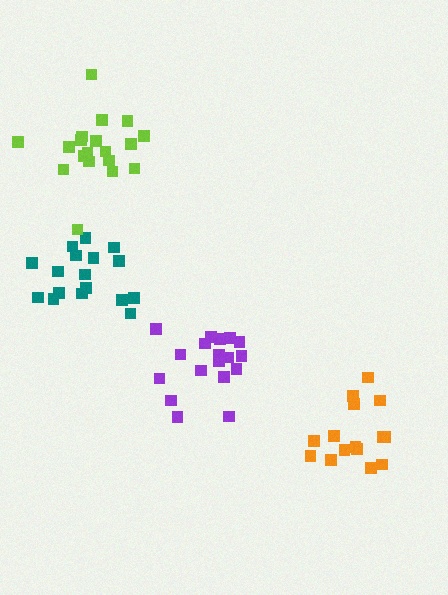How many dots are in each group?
Group 1: 17 dots, Group 2: 18 dots, Group 3: 15 dots, Group 4: 19 dots (69 total).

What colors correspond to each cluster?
The clusters are colored: teal, purple, orange, lime.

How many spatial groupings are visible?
There are 4 spatial groupings.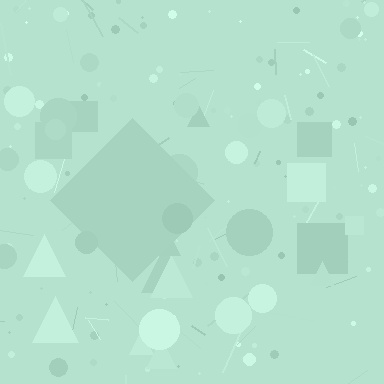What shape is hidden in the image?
A diamond is hidden in the image.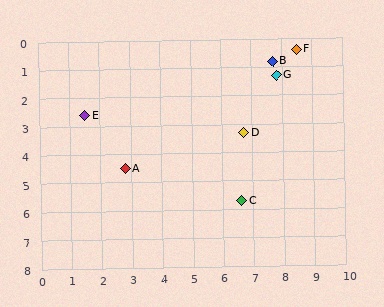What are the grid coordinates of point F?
Point F is at approximately (8.5, 0.4).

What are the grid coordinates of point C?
Point C is at approximately (6.6, 5.7).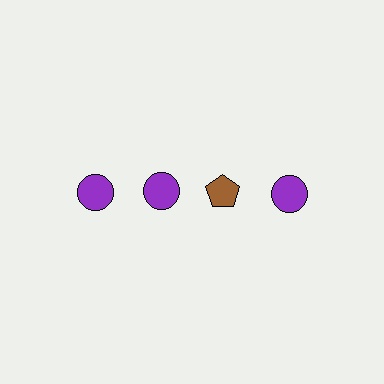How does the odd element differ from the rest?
It differs in both color (brown instead of purple) and shape (pentagon instead of circle).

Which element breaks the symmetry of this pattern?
The brown pentagon in the top row, center column breaks the symmetry. All other shapes are purple circles.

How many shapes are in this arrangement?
There are 4 shapes arranged in a grid pattern.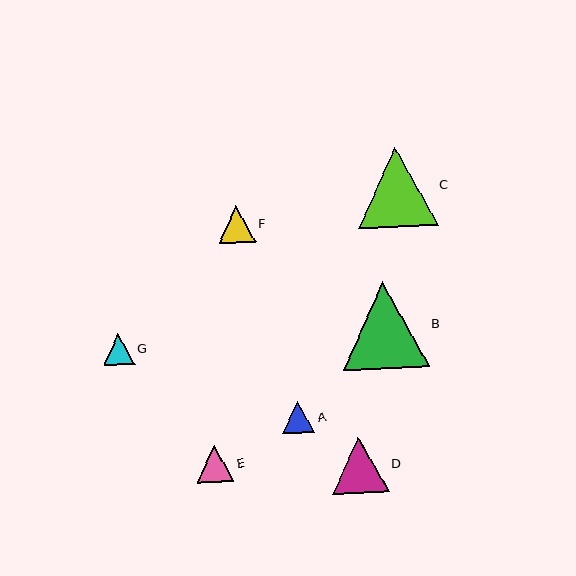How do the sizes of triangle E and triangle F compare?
Triangle E and triangle F are approximately the same size.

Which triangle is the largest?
Triangle B is the largest with a size of approximately 86 pixels.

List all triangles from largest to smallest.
From largest to smallest: B, C, D, E, F, A, G.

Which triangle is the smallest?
Triangle G is the smallest with a size of approximately 31 pixels.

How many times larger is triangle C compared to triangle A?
Triangle C is approximately 2.5 times the size of triangle A.